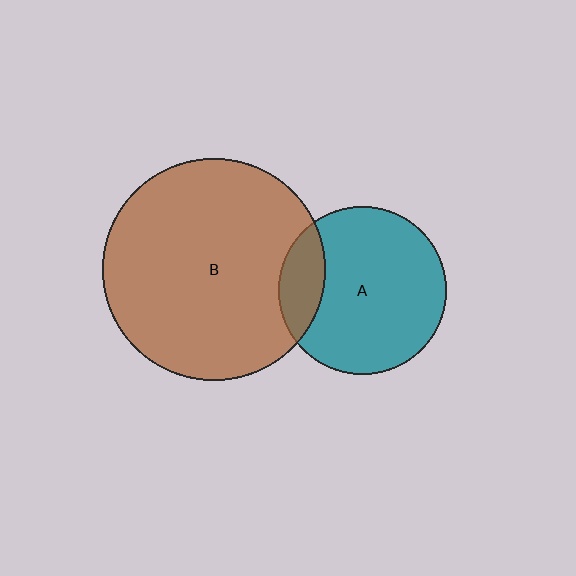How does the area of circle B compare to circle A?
Approximately 1.8 times.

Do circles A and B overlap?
Yes.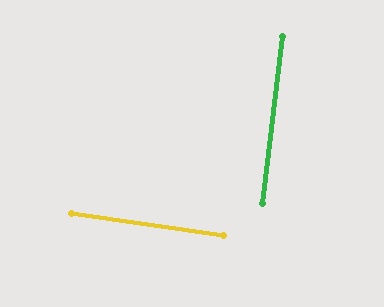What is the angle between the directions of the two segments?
Approximately 89 degrees.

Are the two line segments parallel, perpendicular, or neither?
Perpendicular — they meet at approximately 89°.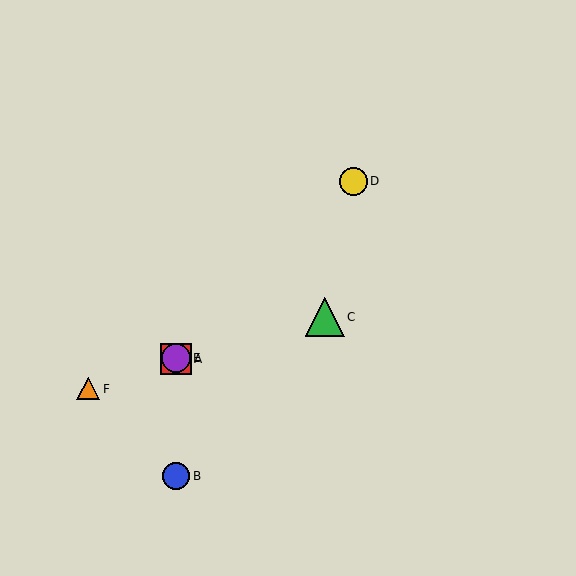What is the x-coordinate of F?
Object F is at x≈88.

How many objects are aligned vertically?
3 objects (A, B, E) are aligned vertically.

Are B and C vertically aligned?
No, B is at x≈176 and C is at x≈325.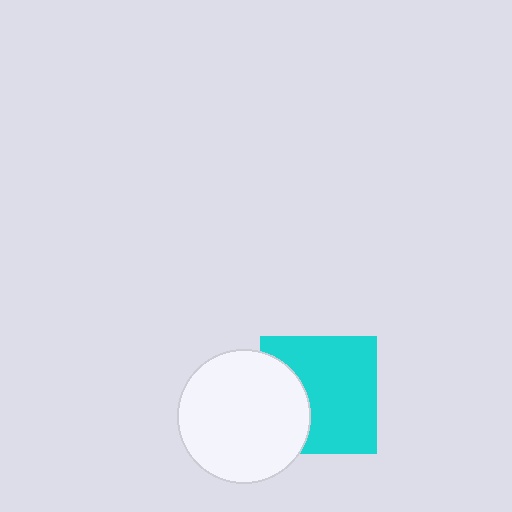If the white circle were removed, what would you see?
You would see the complete cyan square.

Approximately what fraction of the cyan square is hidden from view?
Roughly 31% of the cyan square is hidden behind the white circle.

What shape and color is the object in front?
The object in front is a white circle.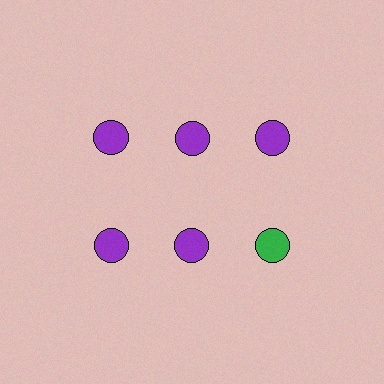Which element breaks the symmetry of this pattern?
The green circle in the second row, center column breaks the symmetry. All other shapes are purple circles.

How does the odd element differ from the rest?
It has a different color: green instead of purple.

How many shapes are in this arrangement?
There are 6 shapes arranged in a grid pattern.